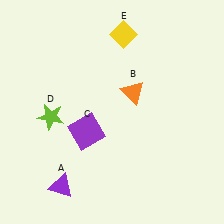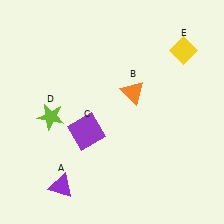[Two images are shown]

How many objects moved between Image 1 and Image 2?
1 object moved between the two images.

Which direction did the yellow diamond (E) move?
The yellow diamond (E) moved right.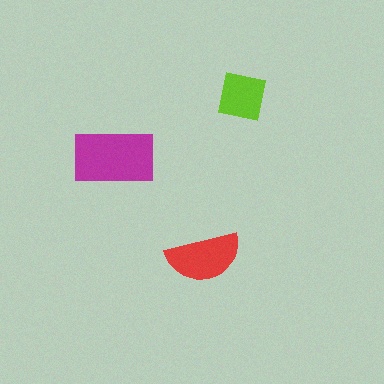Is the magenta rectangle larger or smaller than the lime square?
Larger.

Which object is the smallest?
The lime square.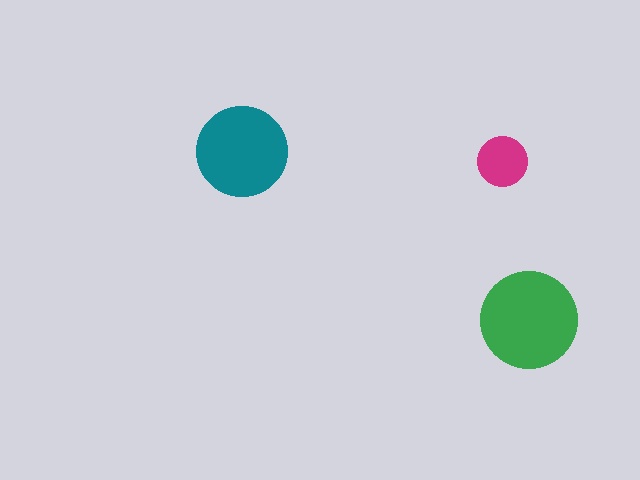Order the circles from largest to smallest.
the green one, the teal one, the magenta one.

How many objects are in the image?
There are 3 objects in the image.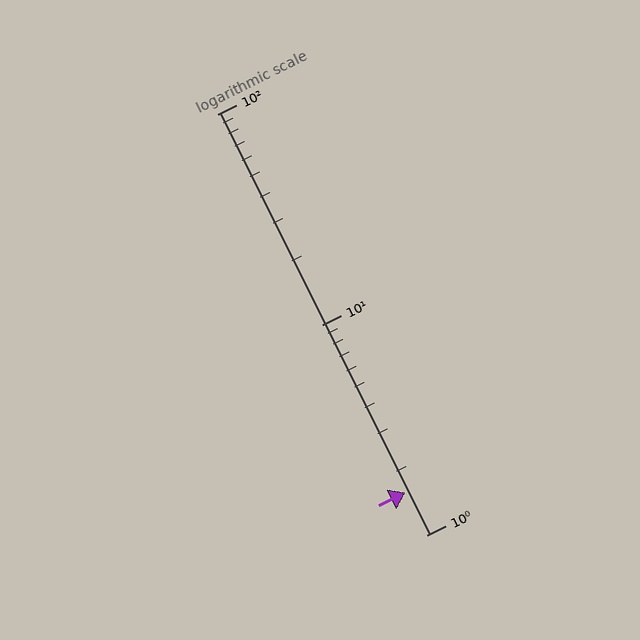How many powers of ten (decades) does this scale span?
The scale spans 2 decades, from 1 to 100.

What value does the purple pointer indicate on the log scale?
The pointer indicates approximately 1.6.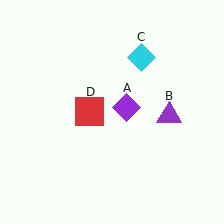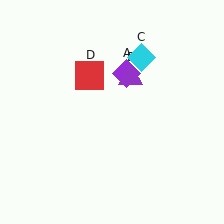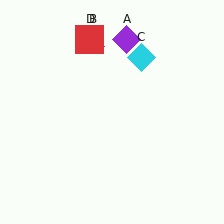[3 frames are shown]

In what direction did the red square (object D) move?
The red square (object D) moved up.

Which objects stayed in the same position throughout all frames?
Cyan diamond (object C) remained stationary.